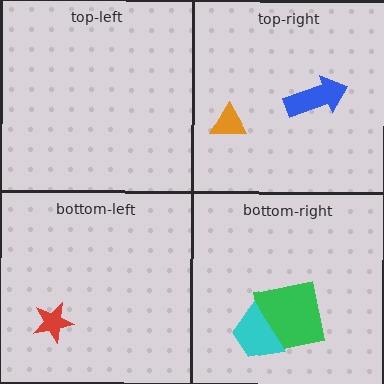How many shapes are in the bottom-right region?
2.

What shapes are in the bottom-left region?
The red star.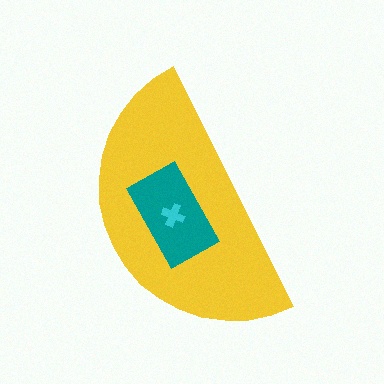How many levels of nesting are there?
3.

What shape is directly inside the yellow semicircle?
The teal rectangle.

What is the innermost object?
The cyan cross.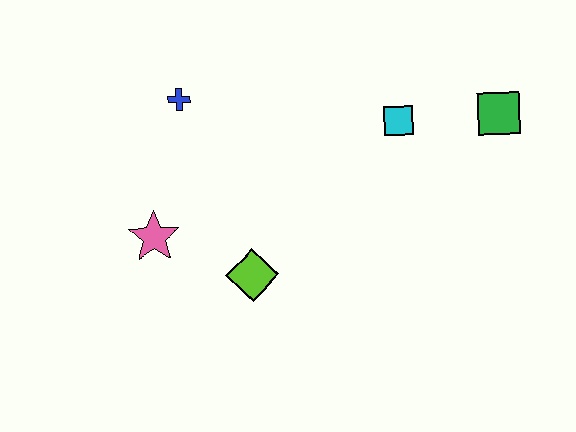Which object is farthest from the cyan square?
The pink star is farthest from the cyan square.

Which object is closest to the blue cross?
The pink star is closest to the blue cross.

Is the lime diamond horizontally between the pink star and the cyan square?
Yes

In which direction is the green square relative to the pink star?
The green square is to the right of the pink star.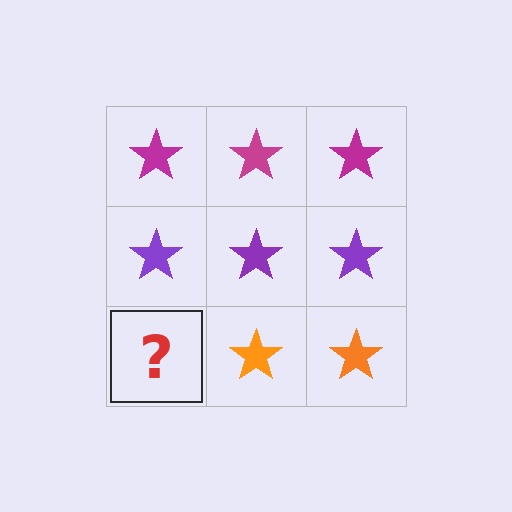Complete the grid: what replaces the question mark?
The question mark should be replaced with an orange star.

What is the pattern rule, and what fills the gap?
The rule is that each row has a consistent color. The gap should be filled with an orange star.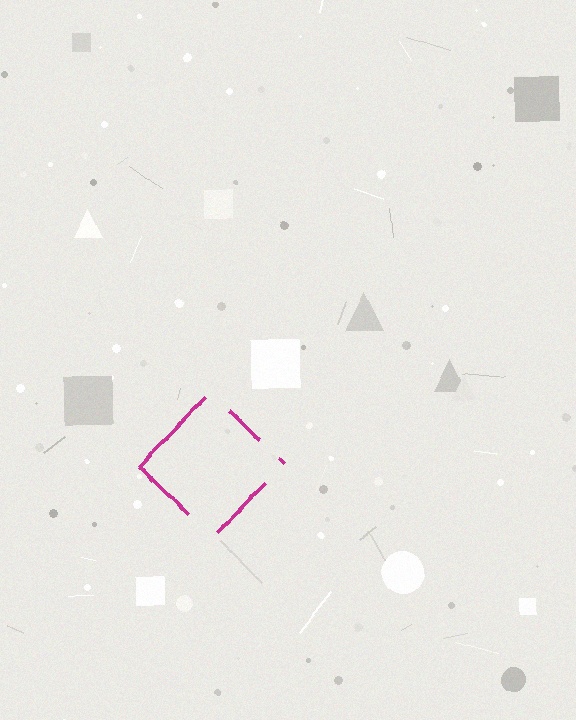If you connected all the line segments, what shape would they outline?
They would outline a diamond.